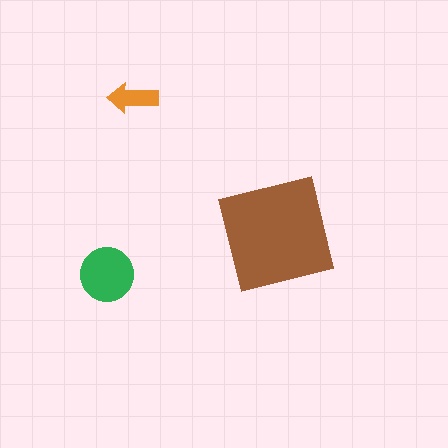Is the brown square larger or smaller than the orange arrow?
Larger.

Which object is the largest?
The brown square.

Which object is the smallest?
The orange arrow.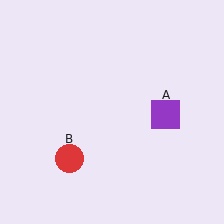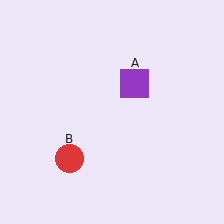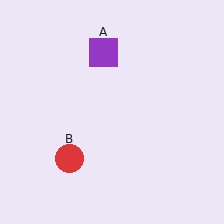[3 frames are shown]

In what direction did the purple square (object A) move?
The purple square (object A) moved up and to the left.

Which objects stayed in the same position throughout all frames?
Red circle (object B) remained stationary.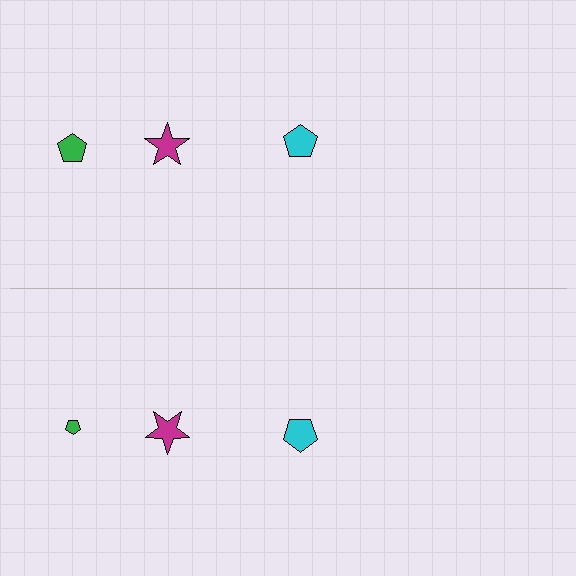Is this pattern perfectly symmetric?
No, the pattern is not perfectly symmetric. The green pentagon on the bottom side has a different size than its mirror counterpart.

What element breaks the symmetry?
The green pentagon on the bottom side has a different size than its mirror counterpart.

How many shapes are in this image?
There are 6 shapes in this image.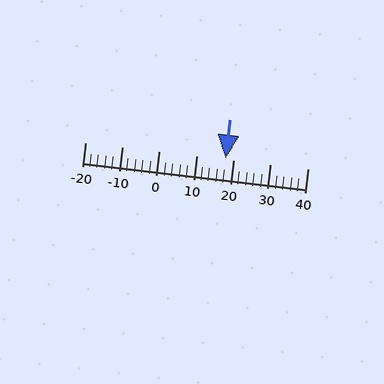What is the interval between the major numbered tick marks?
The major tick marks are spaced 10 units apart.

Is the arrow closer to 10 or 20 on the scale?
The arrow is closer to 20.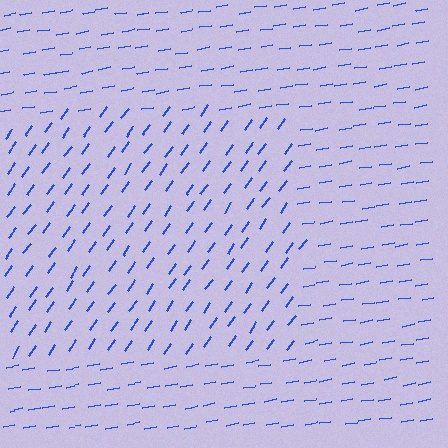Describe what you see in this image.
The image is filled with small blue line segments. A rectangle region in the image has lines oriented differently from the surrounding lines, creating a visible texture boundary.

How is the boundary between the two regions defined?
The boundary is defined purely by a change in line orientation (approximately 45 degrees difference). All lines are the same color and thickness.